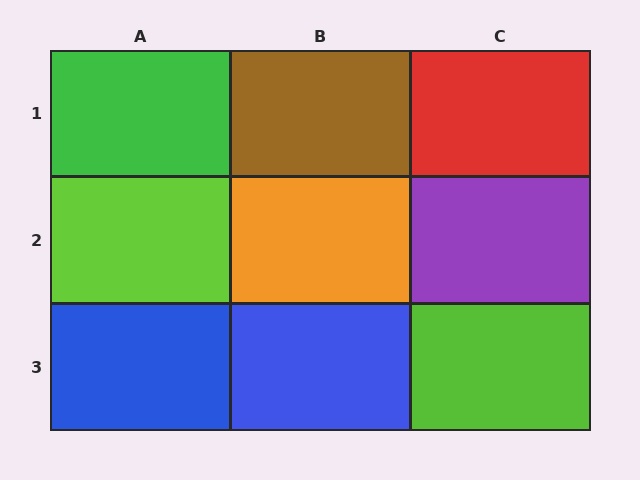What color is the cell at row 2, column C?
Purple.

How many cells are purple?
1 cell is purple.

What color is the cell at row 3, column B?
Blue.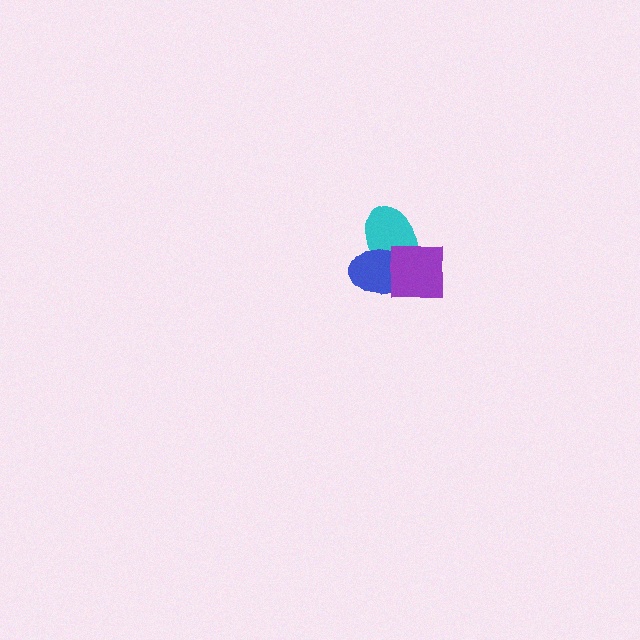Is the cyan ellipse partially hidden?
Yes, it is partially covered by another shape.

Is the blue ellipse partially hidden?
Yes, it is partially covered by another shape.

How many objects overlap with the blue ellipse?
2 objects overlap with the blue ellipse.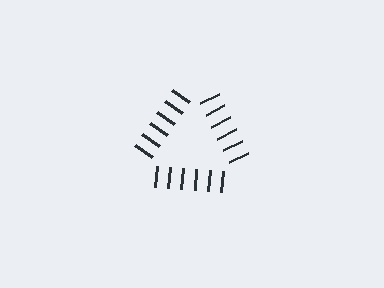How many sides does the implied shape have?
3 sides — the line-ends trace a triangle.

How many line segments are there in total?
18 — 6 along each of the 3 edges.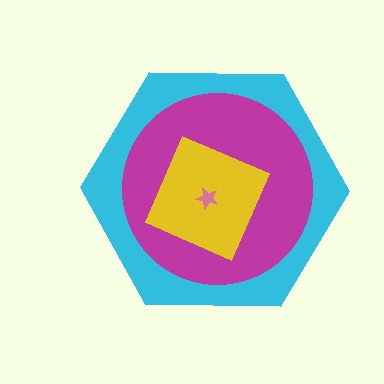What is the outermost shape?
The cyan hexagon.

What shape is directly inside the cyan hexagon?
The magenta circle.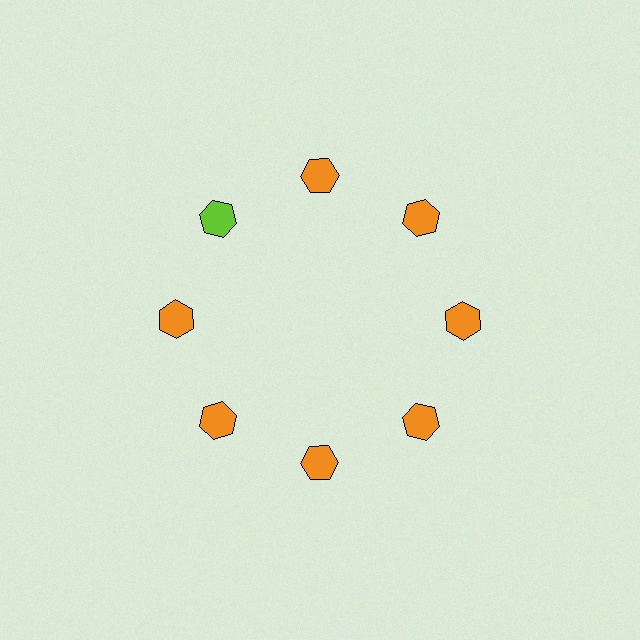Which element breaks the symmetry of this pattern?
The lime hexagon at roughly the 10 o'clock position breaks the symmetry. All other shapes are orange hexagons.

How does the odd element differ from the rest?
It has a different color: lime instead of orange.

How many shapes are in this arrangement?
There are 8 shapes arranged in a ring pattern.